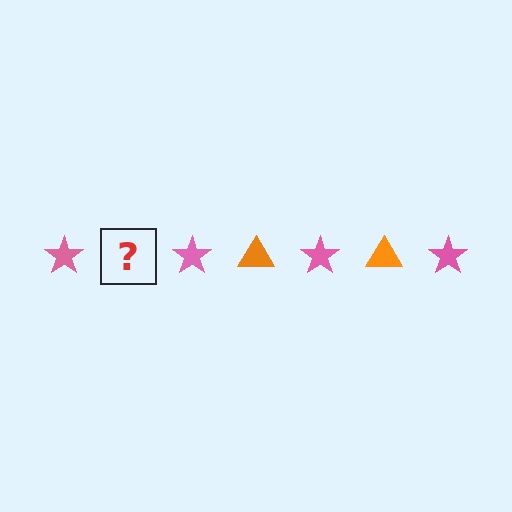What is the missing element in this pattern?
The missing element is an orange triangle.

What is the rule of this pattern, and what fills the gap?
The rule is that the pattern alternates between pink star and orange triangle. The gap should be filled with an orange triangle.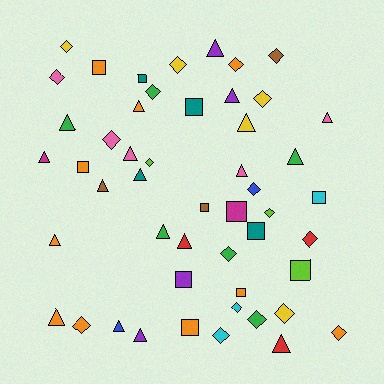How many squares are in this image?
There are 12 squares.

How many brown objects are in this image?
There are 3 brown objects.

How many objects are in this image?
There are 50 objects.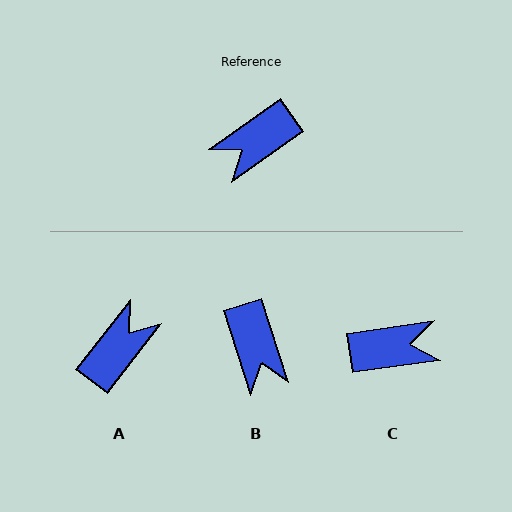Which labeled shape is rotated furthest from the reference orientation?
A, about 163 degrees away.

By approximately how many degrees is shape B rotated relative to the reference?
Approximately 73 degrees counter-clockwise.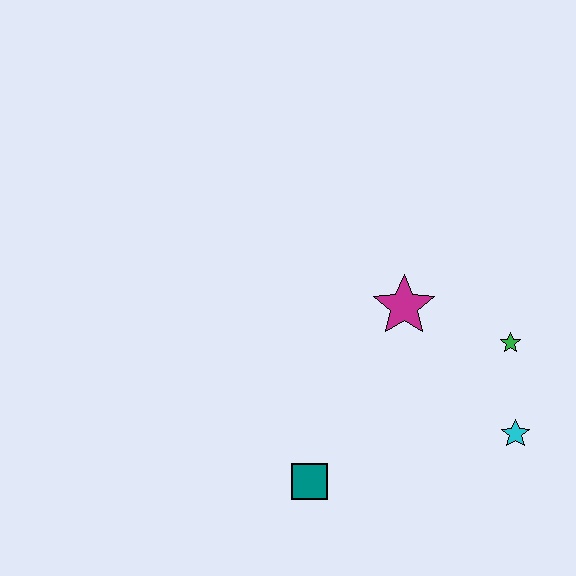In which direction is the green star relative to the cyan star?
The green star is above the cyan star.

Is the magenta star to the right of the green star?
No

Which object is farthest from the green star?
The teal square is farthest from the green star.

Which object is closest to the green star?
The cyan star is closest to the green star.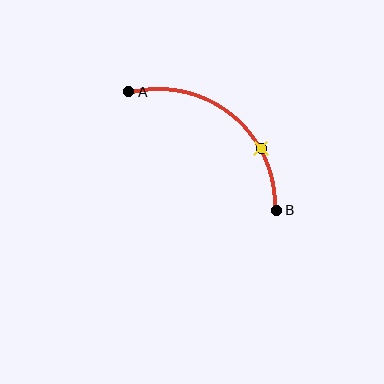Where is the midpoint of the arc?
The arc midpoint is the point on the curve farthest from the straight line joining A and B. It sits above and to the right of that line.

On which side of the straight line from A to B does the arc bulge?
The arc bulges above and to the right of the straight line connecting A and B.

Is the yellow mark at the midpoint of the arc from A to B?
No. The yellow mark lies on the arc but is closer to endpoint B. The arc midpoint would be at the point on the curve equidistant along the arc from both A and B.